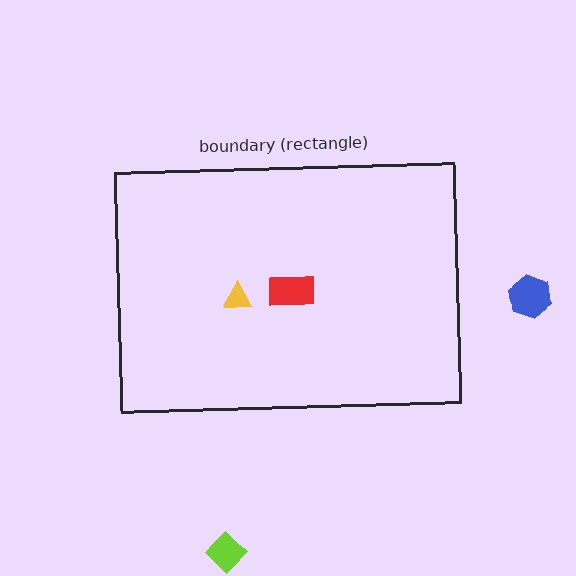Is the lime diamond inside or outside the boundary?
Outside.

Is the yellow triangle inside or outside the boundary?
Inside.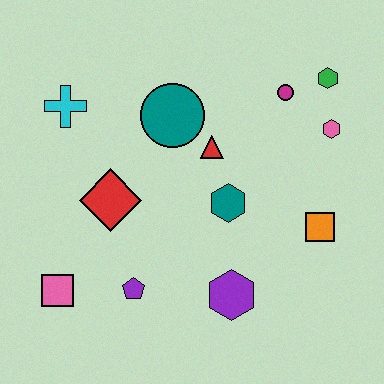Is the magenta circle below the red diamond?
No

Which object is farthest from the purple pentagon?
The green hexagon is farthest from the purple pentagon.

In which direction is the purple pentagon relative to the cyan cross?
The purple pentagon is below the cyan cross.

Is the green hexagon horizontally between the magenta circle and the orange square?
No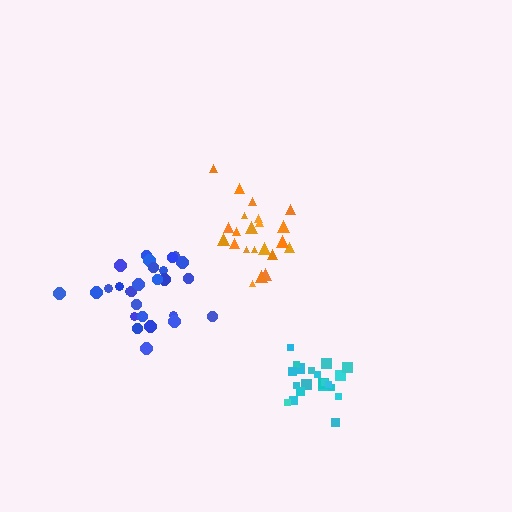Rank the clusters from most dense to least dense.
cyan, blue, orange.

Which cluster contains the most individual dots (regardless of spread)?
Blue (28).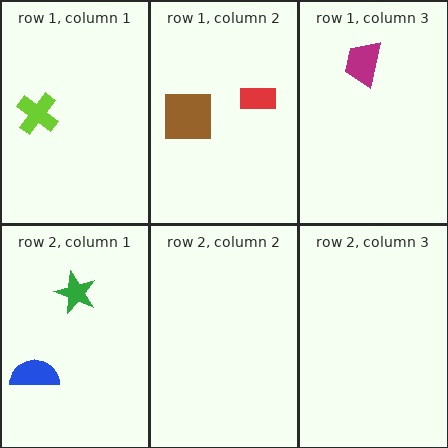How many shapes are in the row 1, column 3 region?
1.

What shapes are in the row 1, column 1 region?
The lime cross.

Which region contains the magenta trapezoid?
The row 1, column 3 region.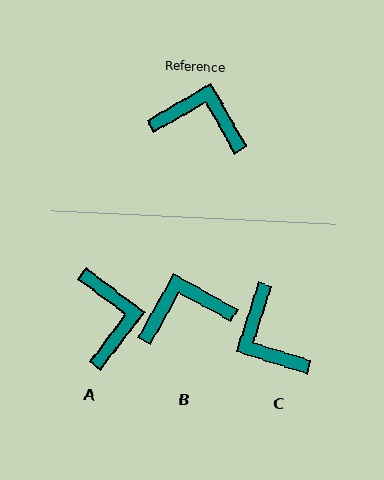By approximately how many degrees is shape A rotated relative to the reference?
Approximately 67 degrees clockwise.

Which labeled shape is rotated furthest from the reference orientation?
C, about 133 degrees away.